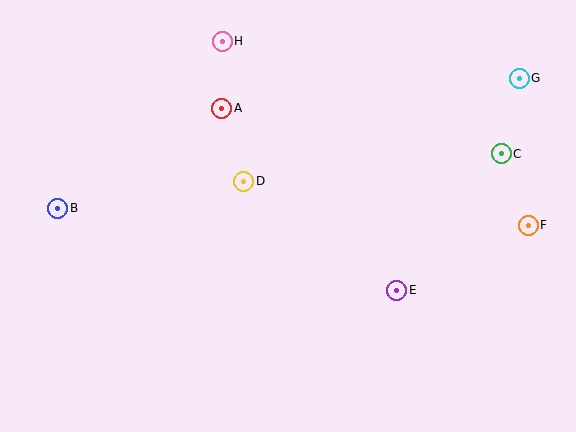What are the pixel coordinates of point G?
Point G is at (519, 78).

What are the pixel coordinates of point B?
Point B is at (58, 208).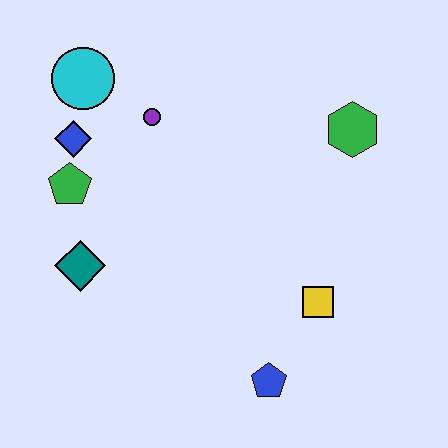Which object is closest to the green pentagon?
The blue diamond is closest to the green pentagon.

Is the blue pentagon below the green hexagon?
Yes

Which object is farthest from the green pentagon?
The green hexagon is farthest from the green pentagon.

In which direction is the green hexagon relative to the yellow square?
The green hexagon is above the yellow square.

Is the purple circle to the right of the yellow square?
No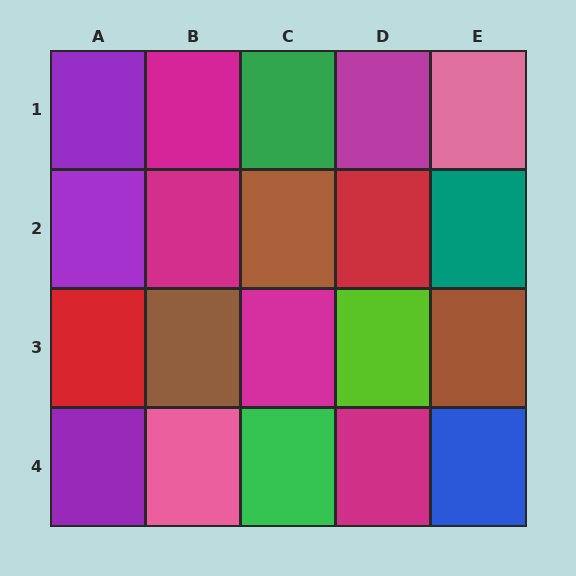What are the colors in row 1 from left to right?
Purple, magenta, green, magenta, pink.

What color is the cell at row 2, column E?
Teal.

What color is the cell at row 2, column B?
Magenta.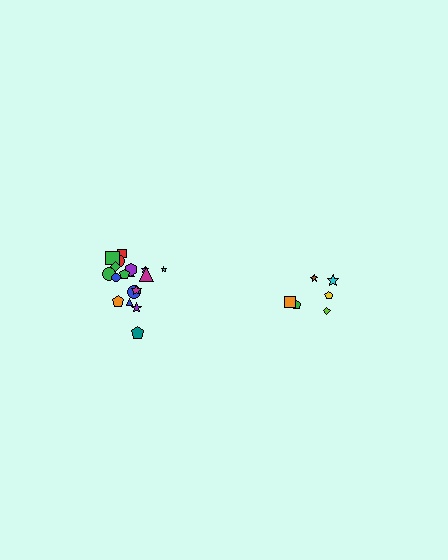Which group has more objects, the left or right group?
The left group.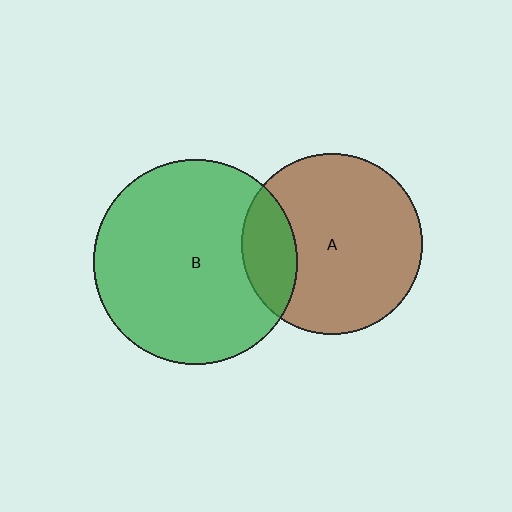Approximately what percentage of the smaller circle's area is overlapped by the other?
Approximately 20%.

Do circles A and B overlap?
Yes.